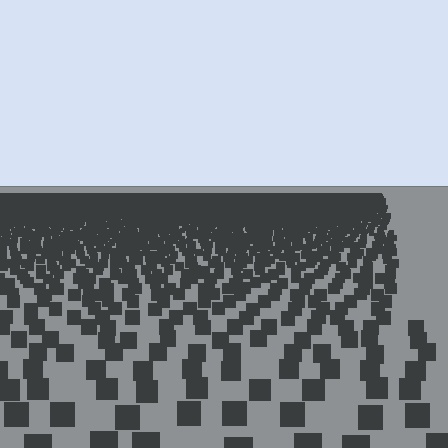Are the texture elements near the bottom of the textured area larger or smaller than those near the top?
Larger. Near the bottom, elements are closer to the viewer and appear at a bigger on-screen size.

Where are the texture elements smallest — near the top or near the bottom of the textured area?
Near the top.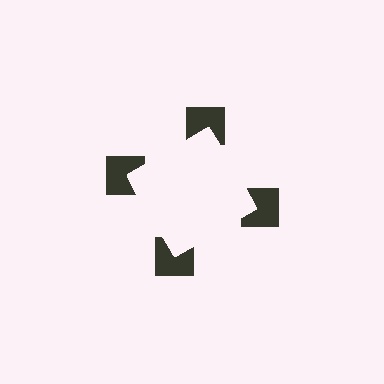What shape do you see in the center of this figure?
An illusory square — its edges are inferred from the aligned wedge cuts in the notched squares, not physically drawn.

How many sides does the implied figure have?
4 sides.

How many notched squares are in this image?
There are 4 — one at each vertex of the illusory square.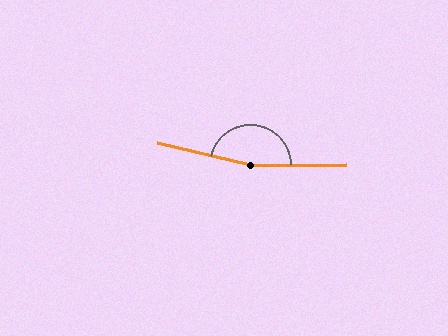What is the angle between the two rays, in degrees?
Approximately 167 degrees.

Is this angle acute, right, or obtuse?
It is obtuse.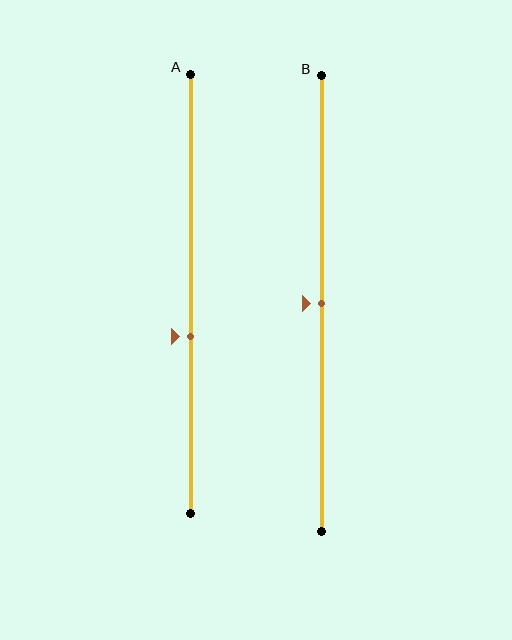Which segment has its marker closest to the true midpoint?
Segment B has its marker closest to the true midpoint.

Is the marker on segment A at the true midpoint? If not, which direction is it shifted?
No, the marker on segment A is shifted downward by about 10% of the segment length.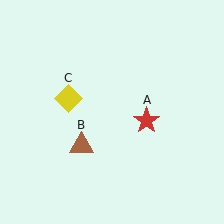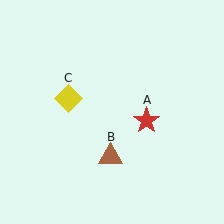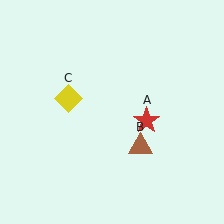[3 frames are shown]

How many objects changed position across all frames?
1 object changed position: brown triangle (object B).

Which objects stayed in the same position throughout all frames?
Red star (object A) and yellow diamond (object C) remained stationary.